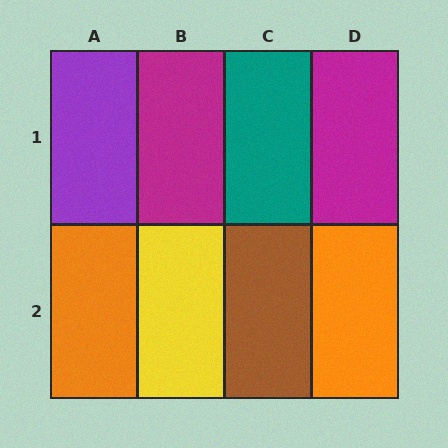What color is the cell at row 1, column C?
Teal.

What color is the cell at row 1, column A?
Purple.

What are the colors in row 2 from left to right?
Orange, yellow, brown, orange.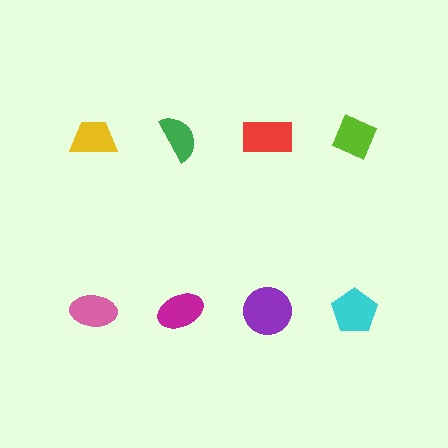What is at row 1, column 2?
A green semicircle.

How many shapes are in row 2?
4 shapes.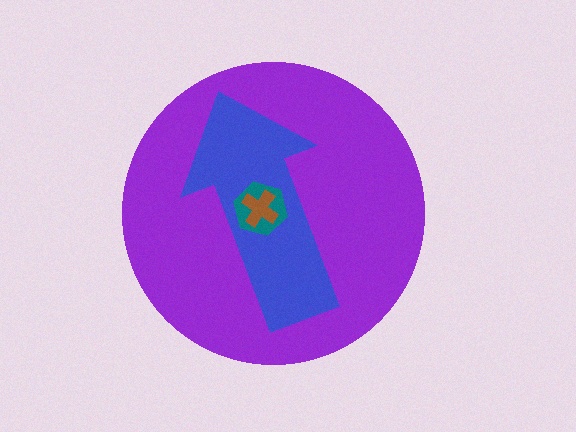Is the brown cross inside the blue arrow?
Yes.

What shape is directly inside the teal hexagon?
The brown cross.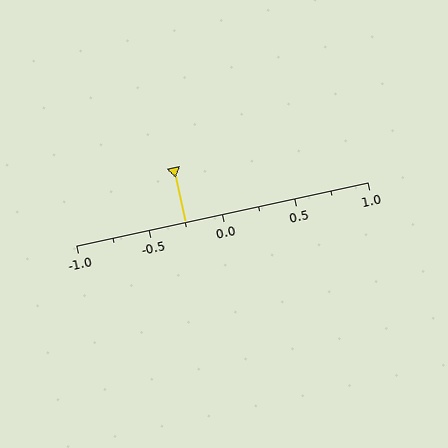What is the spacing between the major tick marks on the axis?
The major ticks are spaced 0.5 apart.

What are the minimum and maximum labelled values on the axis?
The axis runs from -1.0 to 1.0.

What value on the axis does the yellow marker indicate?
The marker indicates approximately -0.25.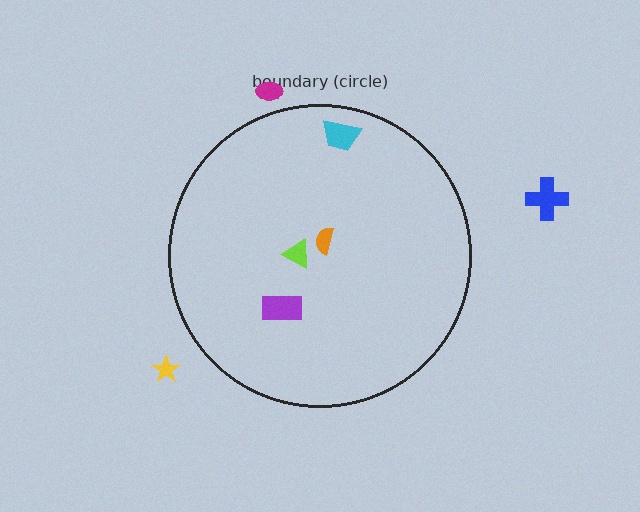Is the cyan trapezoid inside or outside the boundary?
Inside.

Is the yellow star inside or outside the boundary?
Outside.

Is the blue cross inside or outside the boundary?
Outside.